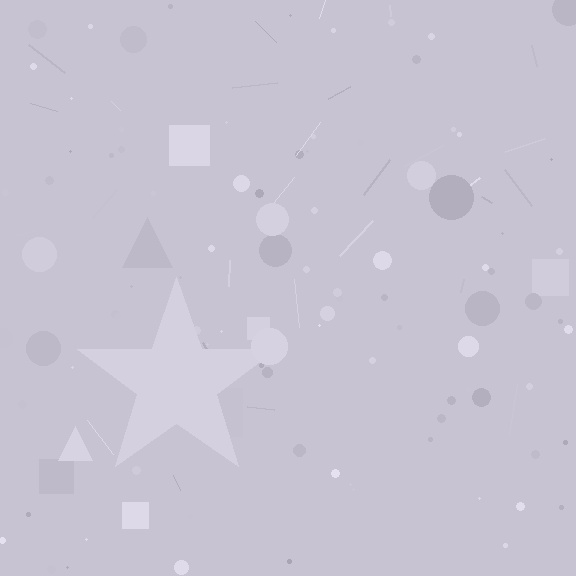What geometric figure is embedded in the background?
A star is embedded in the background.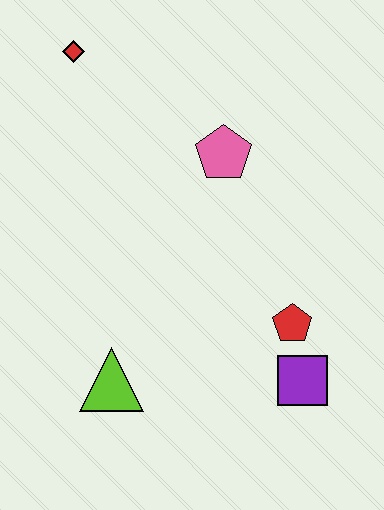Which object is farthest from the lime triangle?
The red diamond is farthest from the lime triangle.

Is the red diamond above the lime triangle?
Yes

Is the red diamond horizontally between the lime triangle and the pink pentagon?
No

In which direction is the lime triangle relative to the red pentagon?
The lime triangle is to the left of the red pentagon.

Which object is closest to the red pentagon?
The purple square is closest to the red pentagon.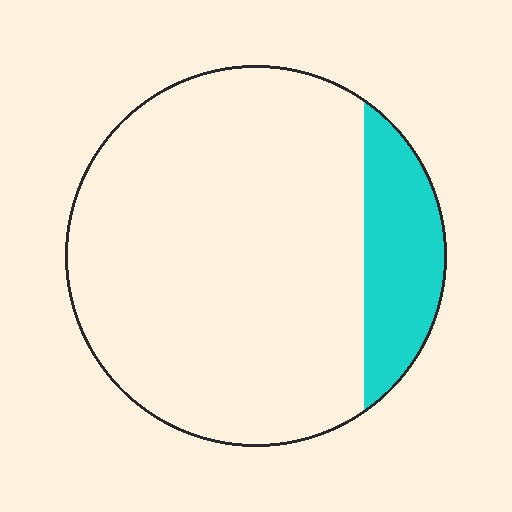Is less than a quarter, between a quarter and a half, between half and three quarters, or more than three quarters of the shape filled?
Less than a quarter.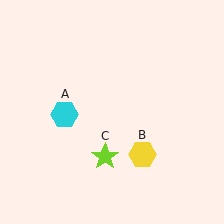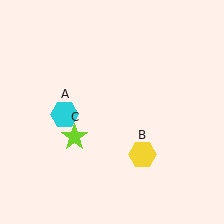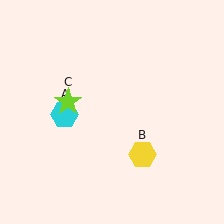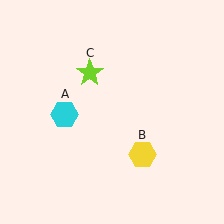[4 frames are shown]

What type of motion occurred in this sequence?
The lime star (object C) rotated clockwise around the center of the scene.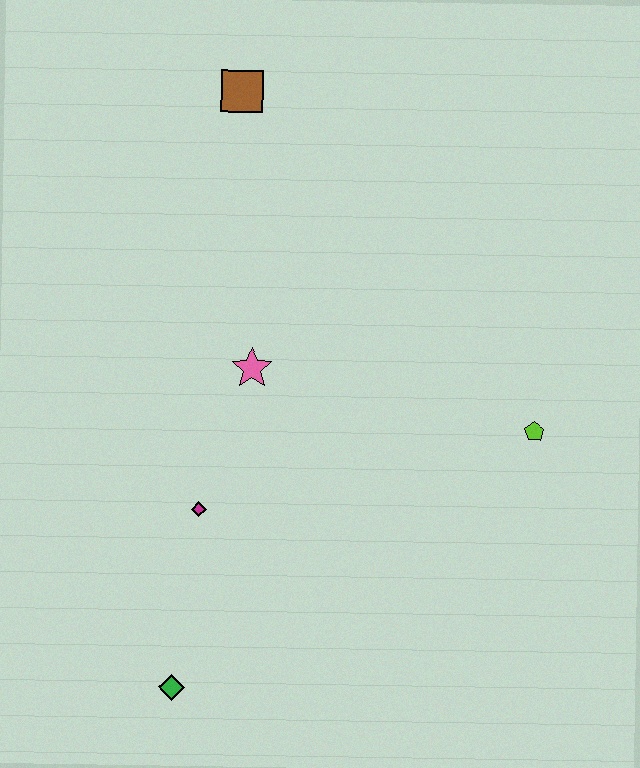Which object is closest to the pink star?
The magenta diamond is closest to the pink star.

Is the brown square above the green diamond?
Yes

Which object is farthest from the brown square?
The green diamond is farthest from the brown square.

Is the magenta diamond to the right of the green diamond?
Yes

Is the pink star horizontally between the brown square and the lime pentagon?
Yes